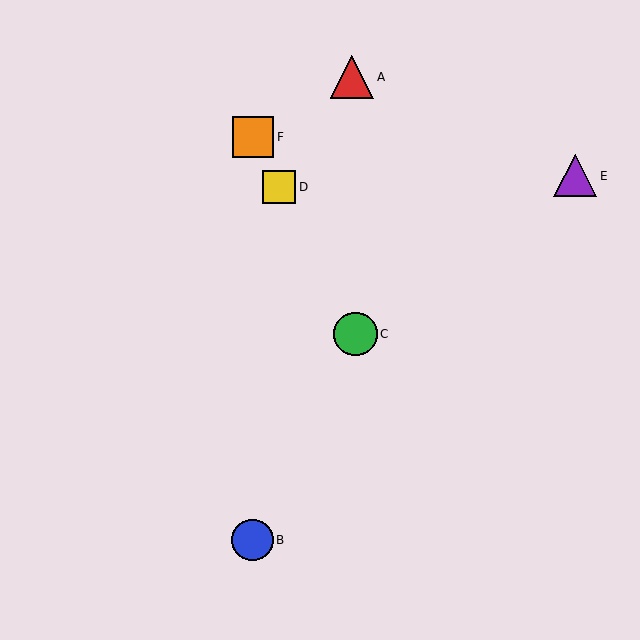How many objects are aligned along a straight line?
3 objects (C, D, F) are aligned along a straight line.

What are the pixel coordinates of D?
Object D is at (279, 187).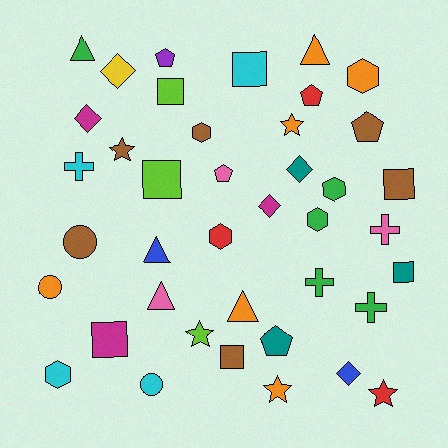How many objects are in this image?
There are 40 objects.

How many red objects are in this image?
There are 3 red objects.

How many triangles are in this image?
There are 5 triangles.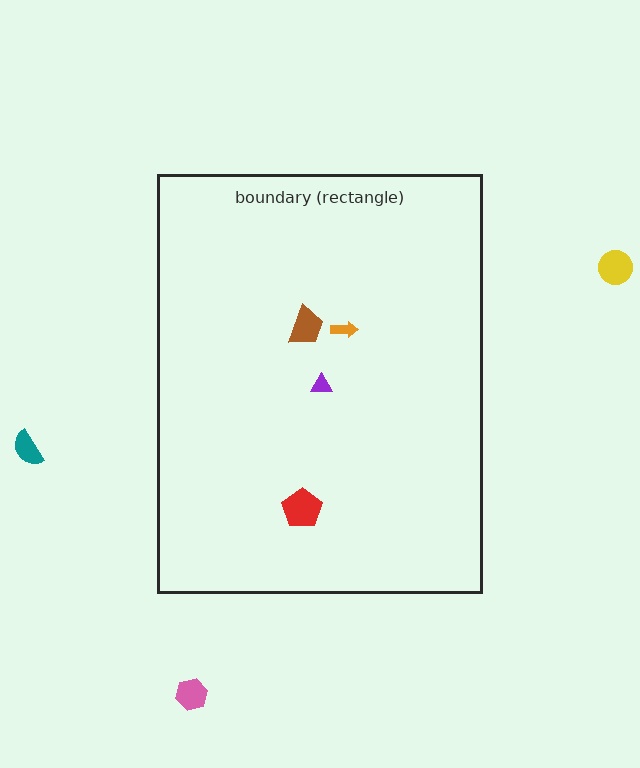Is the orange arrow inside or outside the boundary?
Inside.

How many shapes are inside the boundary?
4 inside, 3 outside.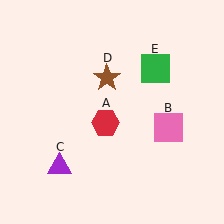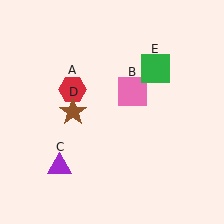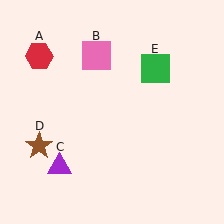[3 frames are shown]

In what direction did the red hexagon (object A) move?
The red hexagon (object A) moved up and to the left.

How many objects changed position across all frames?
3 objects changed position: red hexagon (object A), pink square (object B), brown star (object D).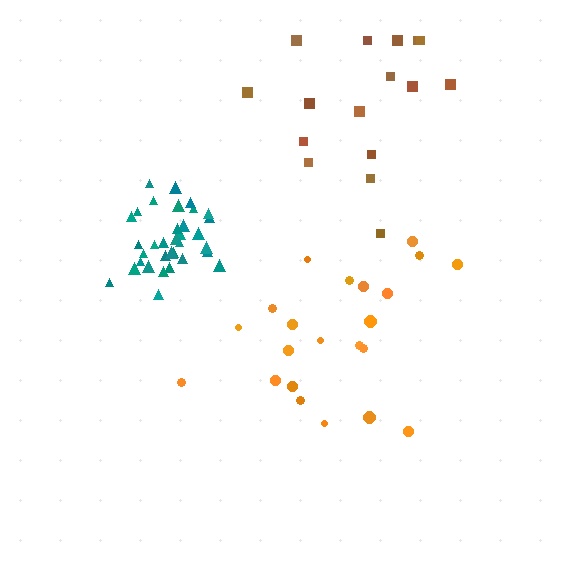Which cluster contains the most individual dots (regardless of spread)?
Teal (34).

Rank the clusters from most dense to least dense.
teal, orange, brown.